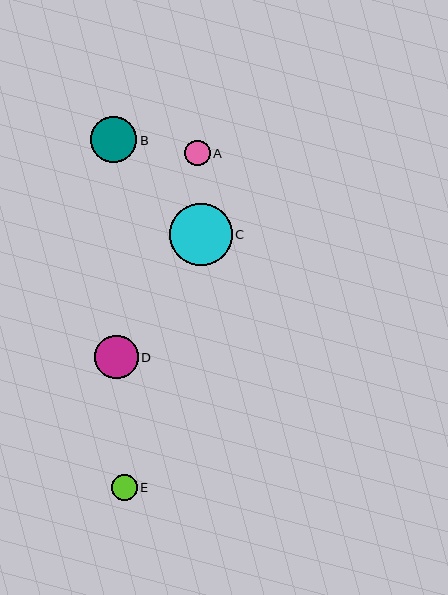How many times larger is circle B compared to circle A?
Circle B is approximately 1.8 times the size of circle A.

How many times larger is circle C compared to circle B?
Circle C is approximately 1.4 times the size of circle B.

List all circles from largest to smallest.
From largest to smallest: C, B, D, E, A.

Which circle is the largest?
Circle C is the largest with a size of approximately 62 pixels.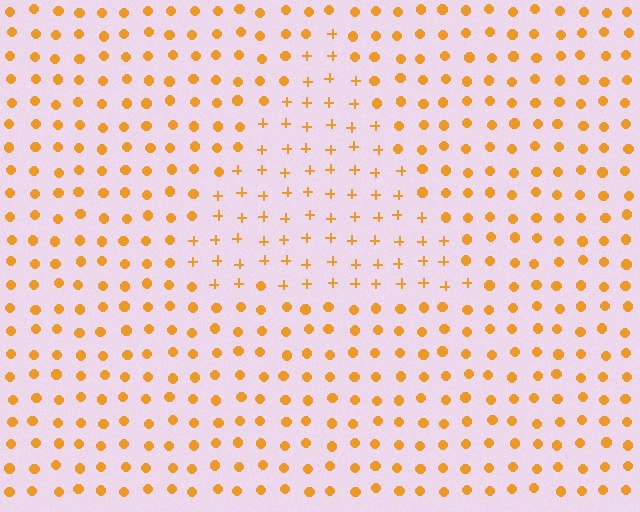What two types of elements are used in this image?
The image uses plus signs inside the triangle region and circles outside it.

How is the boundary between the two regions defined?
The boundary is defined by a change in element shape: plus signs inside vs. circles outside. All elements share the same color and spacing.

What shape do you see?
I see a triangle.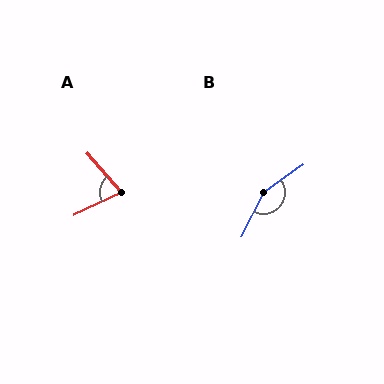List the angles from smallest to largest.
A (74°), B (152°).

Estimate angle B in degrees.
Approximately 152 degrees.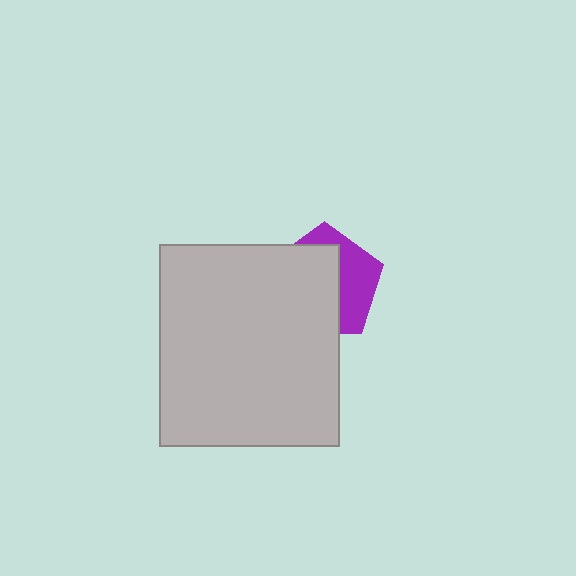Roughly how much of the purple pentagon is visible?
A small part of it is visible (roughly 39%).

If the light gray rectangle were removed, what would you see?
You would see the complete purple pentagon.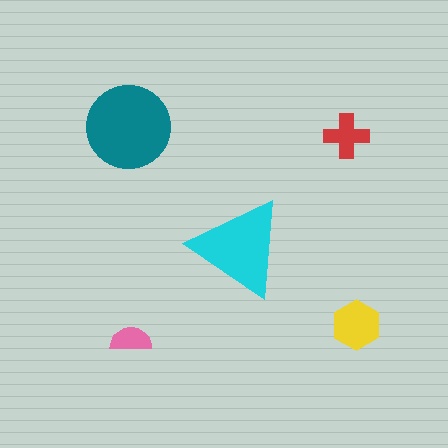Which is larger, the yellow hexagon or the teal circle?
The teal circle.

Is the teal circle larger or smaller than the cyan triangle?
Larger.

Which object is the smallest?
The pink semicircle.